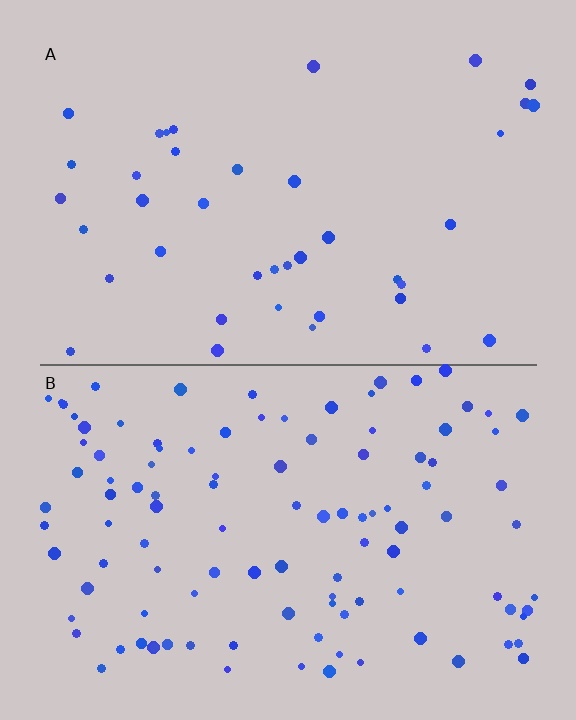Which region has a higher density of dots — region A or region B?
B (the bottom).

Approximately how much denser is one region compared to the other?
Approximately 2.8× — region B over region A.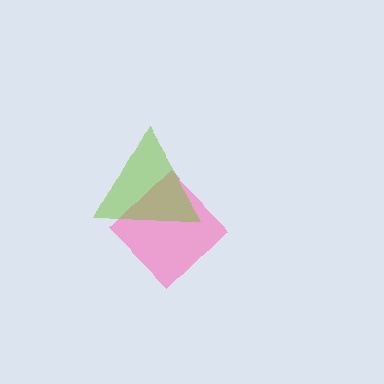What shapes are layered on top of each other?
The layered shapes are: a pink diamond, a lime triangle.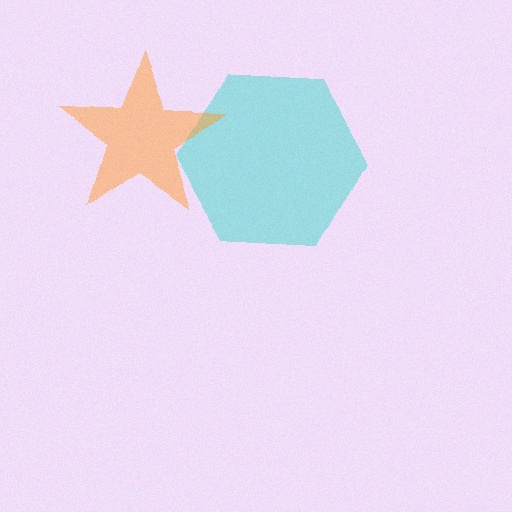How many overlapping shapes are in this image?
There are 2 overlapping shapes in the image.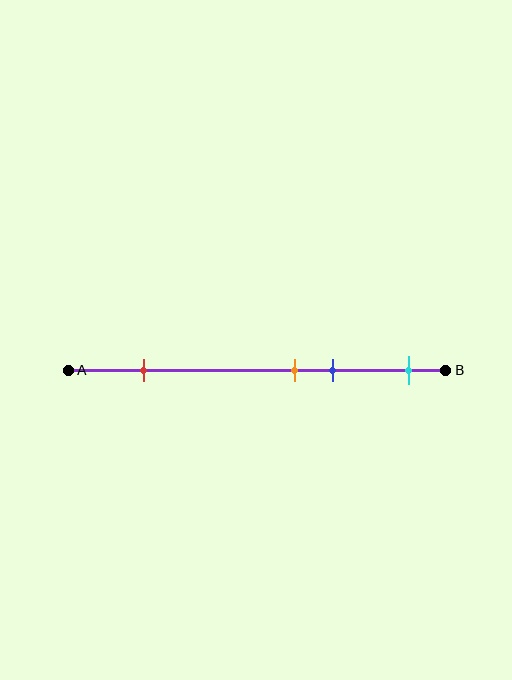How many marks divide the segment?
There are 4 marks dividing the segment.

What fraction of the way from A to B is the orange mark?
The orange mark is approximately 60% (0.6) of the way from A to B.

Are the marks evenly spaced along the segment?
No, the marks are not evenly spaced.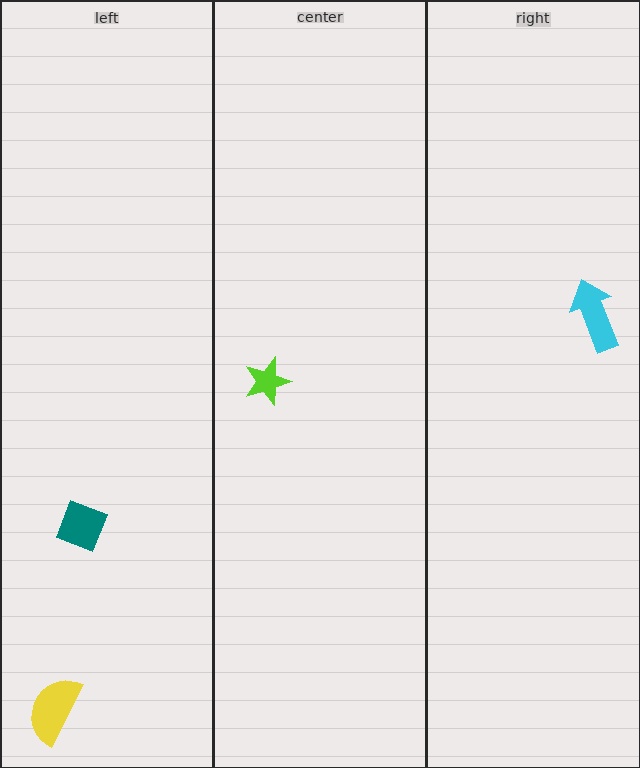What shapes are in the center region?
The lime star.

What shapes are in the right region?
The cyan arrow.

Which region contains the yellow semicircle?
The left region.